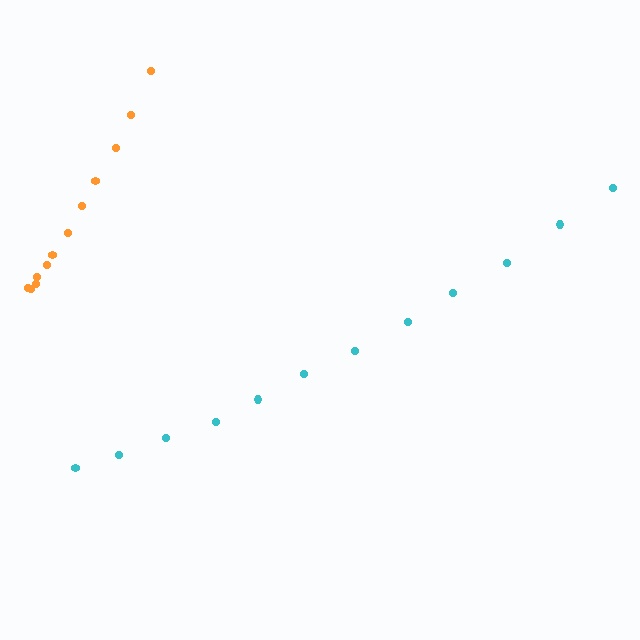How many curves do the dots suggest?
There are 2 distinct paths.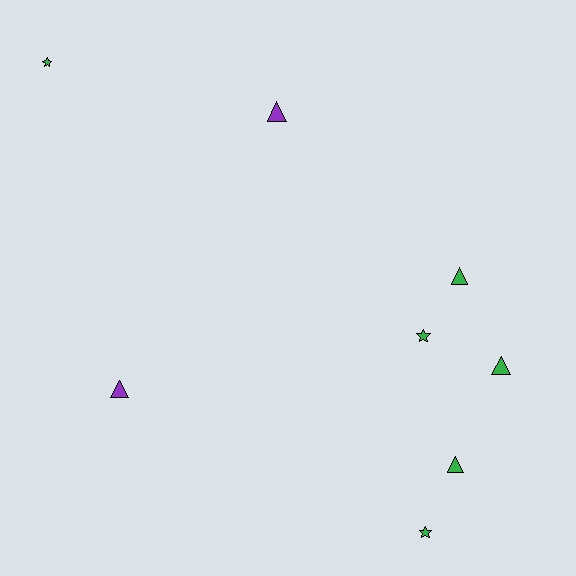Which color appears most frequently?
Green, with 6 objects.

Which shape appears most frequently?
Triangle, with 5 objects.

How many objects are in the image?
There are 8 objects.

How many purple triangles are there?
There are 2 purple triangles.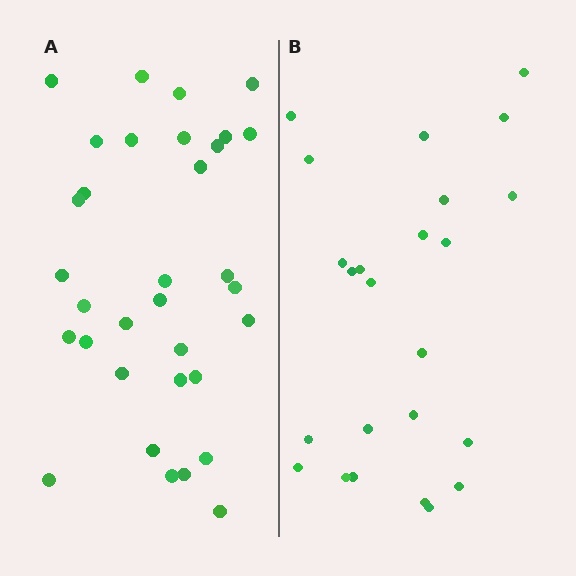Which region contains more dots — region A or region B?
Region A (the left region) has more dots.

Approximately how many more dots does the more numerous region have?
Region A has roughly 8 or so more dots than region B.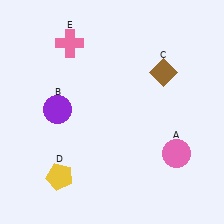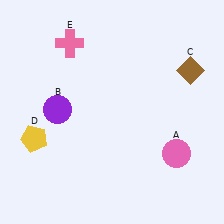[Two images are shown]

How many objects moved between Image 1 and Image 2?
2 objects moved between the two images.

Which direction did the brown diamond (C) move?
The brown diamond (C) moved right.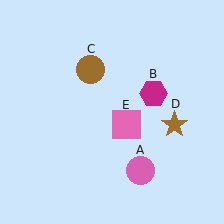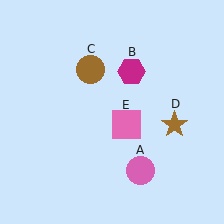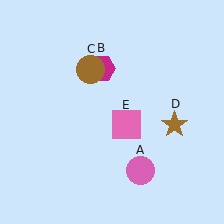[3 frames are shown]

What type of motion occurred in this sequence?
The magenta hexagon (object B) rotated counterclockwise around the center of the scene.